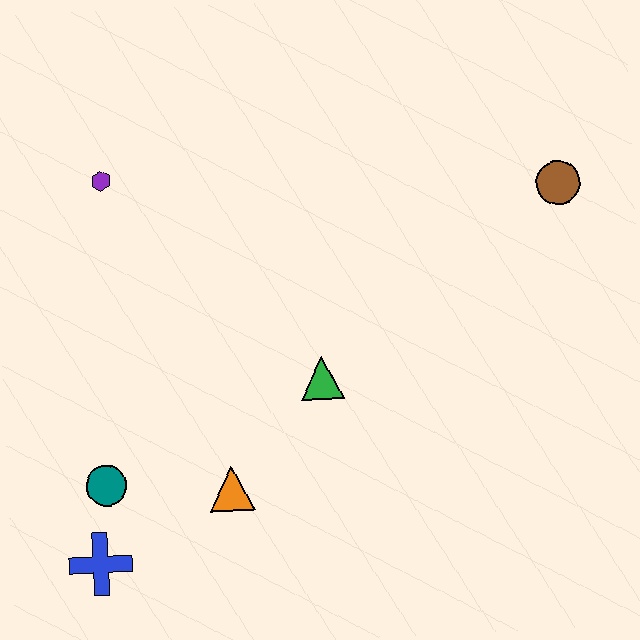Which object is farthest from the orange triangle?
The brown circle is farthest from the orange triangle.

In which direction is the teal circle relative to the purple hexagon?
The teal circle is below the purple hexagon.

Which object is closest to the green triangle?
The orange triangle is closest to the green triangle.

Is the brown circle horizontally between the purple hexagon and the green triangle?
No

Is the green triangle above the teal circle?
Yes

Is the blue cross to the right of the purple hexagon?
No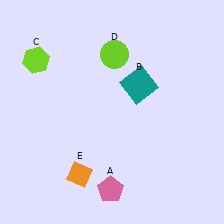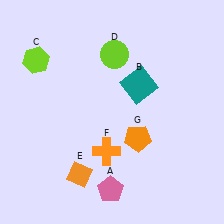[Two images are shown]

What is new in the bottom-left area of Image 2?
An orange cross (F) was added in the bottom-left area of Image 2.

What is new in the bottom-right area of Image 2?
An orange pentagon (G) was added in the bottom-right area of Image 2.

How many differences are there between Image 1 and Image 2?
There are 2 differences between the two images.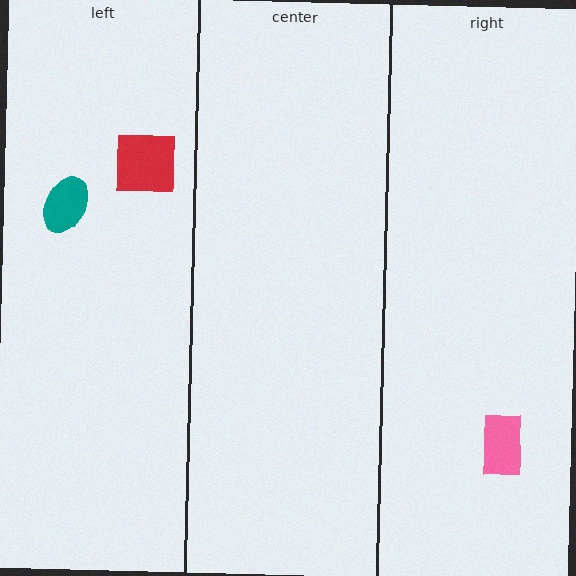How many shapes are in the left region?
2.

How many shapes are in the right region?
1.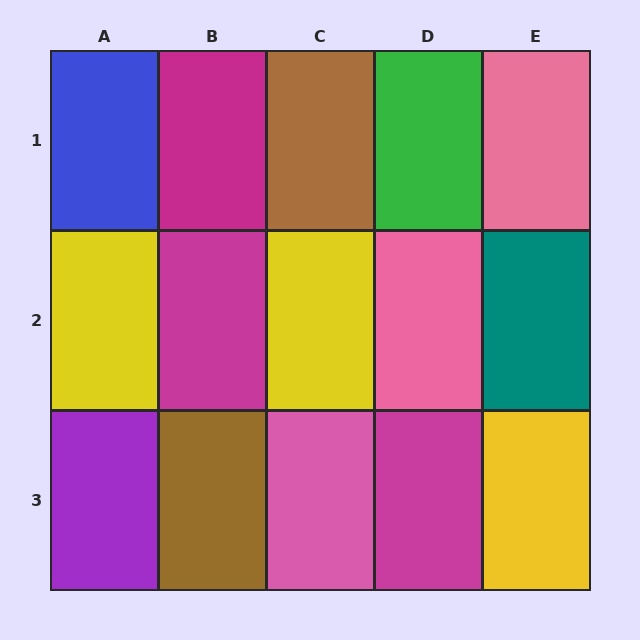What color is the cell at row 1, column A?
Blue.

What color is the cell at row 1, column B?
Magenta.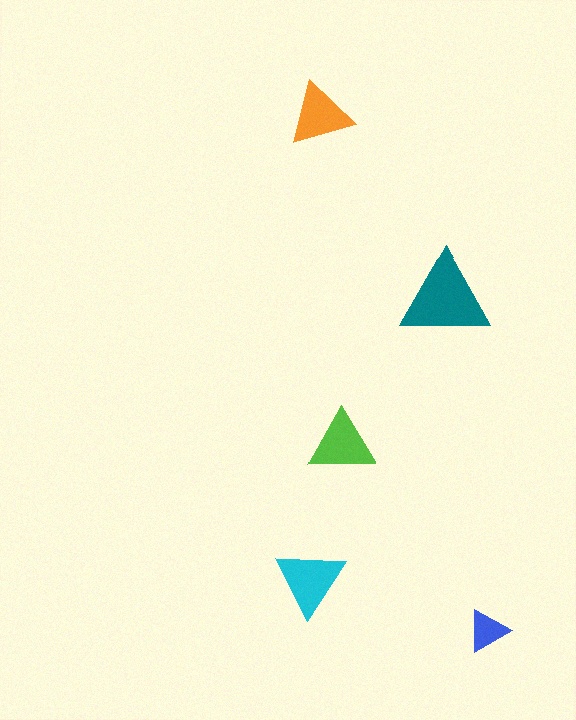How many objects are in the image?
There are 5 objects in the image.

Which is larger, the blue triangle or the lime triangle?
The lime one.